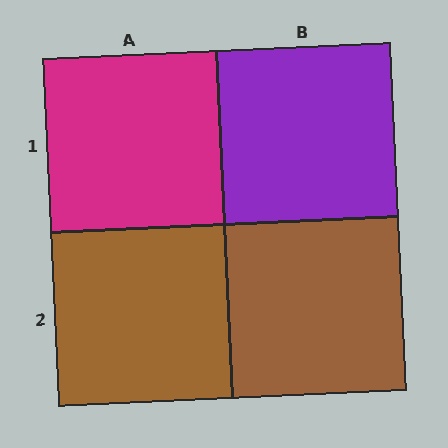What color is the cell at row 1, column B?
Purple.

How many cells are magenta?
1 cell is magenta.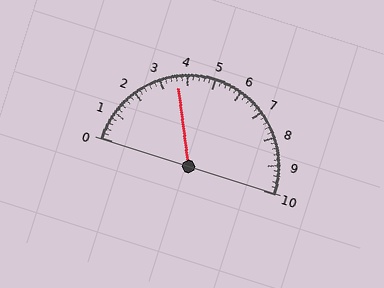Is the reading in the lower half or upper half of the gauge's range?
The reading is in the lower half of the range (0 to 10).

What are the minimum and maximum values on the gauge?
The gauge ranges from 0 to 10.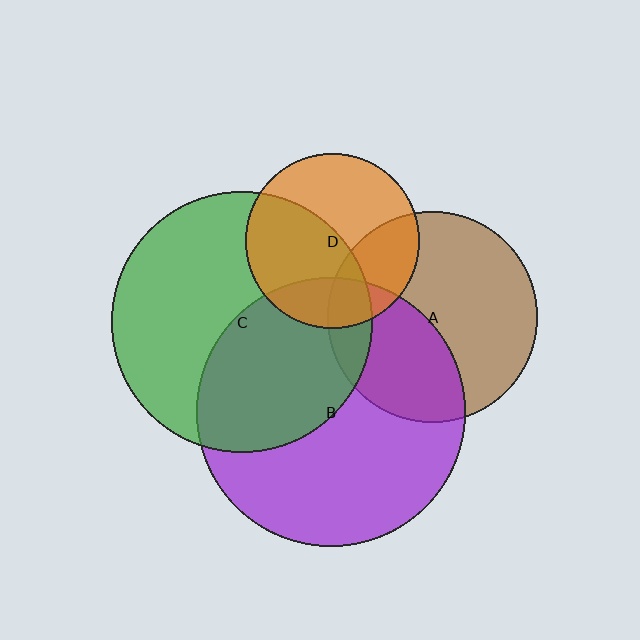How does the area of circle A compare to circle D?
Approximately 1.5 times.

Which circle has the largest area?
Circle B (purple).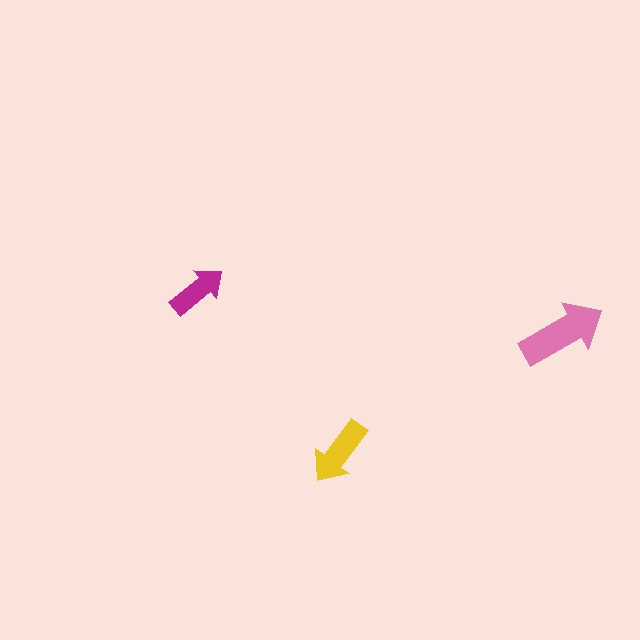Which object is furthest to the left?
The magenta arrow is leftmost.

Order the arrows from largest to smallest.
the pink one, the yellow one, the magenta one.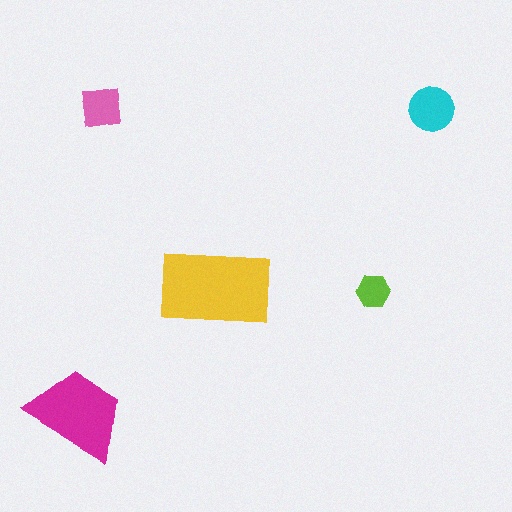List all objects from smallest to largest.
The lime hexagon, the pink square, the cyan circle, the magenta trapezoid, the yellow rectangle.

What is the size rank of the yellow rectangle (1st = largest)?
1st.